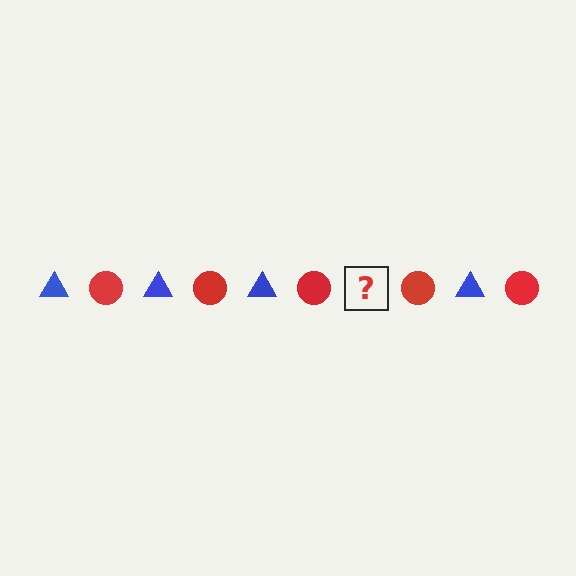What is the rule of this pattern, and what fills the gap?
The rule is that the pattern alternates between blue triangle and red circle. The gap should be filled with a blue triangle.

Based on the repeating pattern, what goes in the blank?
The blank should be a blue triangle.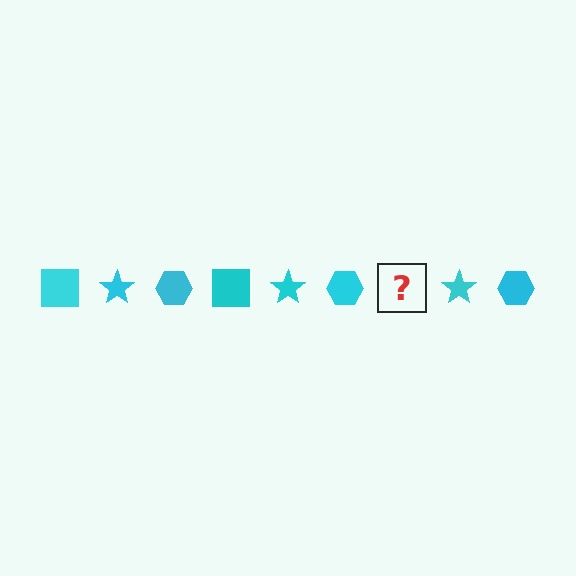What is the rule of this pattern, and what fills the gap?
The rule is that the pattern cycles through square, star, hexagon shapes in cyan. The gap should be filled with a cyan square.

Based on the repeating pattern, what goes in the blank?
The blank should be a cyan square.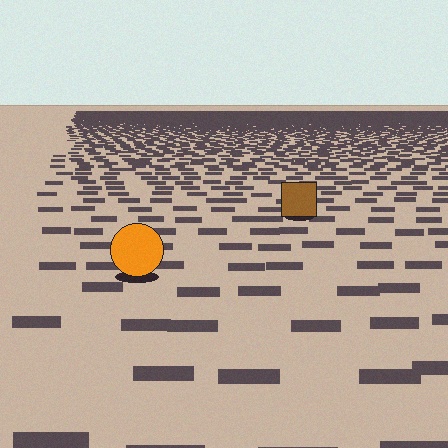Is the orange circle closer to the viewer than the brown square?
Yes. The orange circle is closer — you can tell from the texture gradient: the ground texture is coarser near it.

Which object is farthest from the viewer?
The brown square is farthest from the viewer. It appears smaller and the ground texture around it is denser.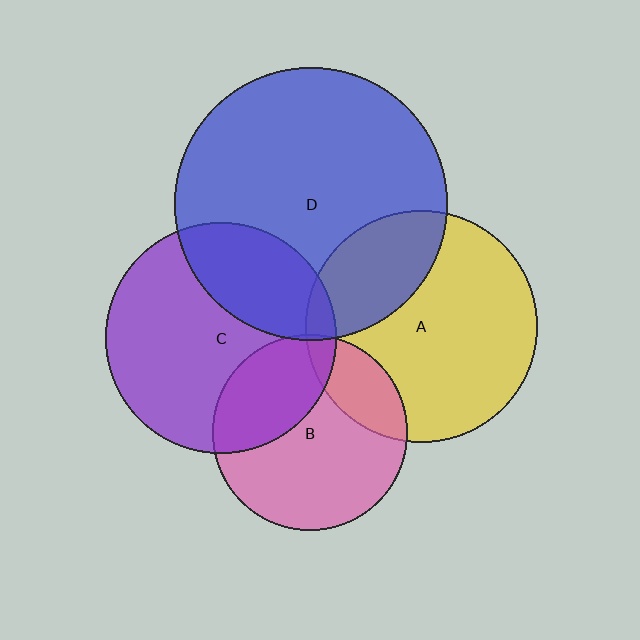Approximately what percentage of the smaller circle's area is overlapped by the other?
Approximately 25%.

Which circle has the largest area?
Circle D (blue).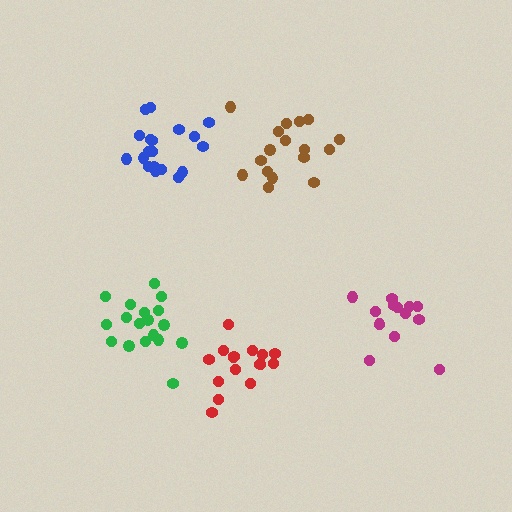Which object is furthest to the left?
The green cluster is leftmost.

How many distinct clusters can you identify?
There are 5 distinct clusters.